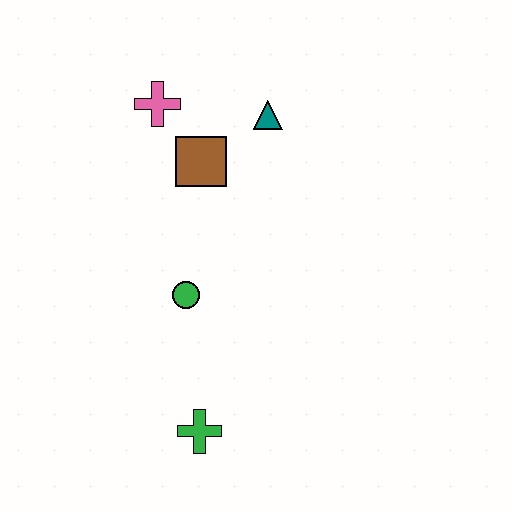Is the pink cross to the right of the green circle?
No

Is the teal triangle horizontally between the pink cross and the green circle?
No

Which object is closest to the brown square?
The pink cross is closest to the brown square.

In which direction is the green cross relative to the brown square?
The green cross is below the brown square.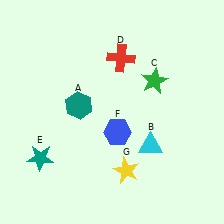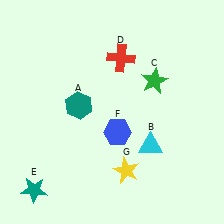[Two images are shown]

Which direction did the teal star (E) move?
The teal star (E) moved down.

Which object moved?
The teal star (E) moved down.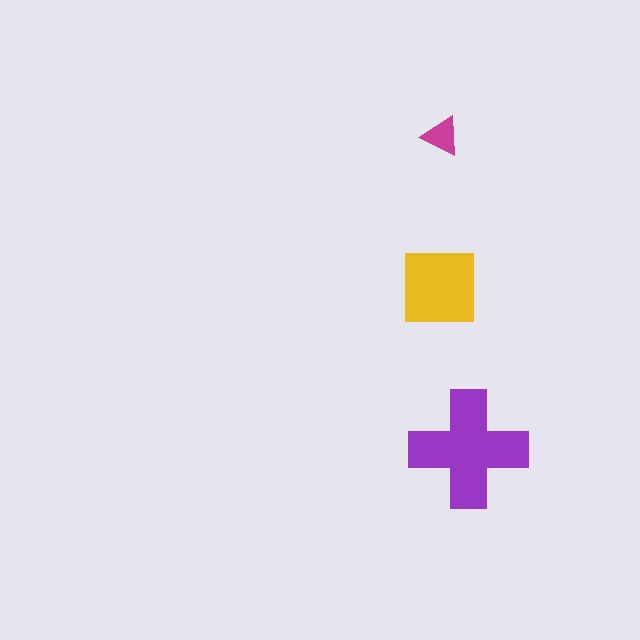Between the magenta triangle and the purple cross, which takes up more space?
The purple cross.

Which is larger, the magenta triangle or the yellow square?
The yellow square.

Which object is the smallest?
The magenta triangle.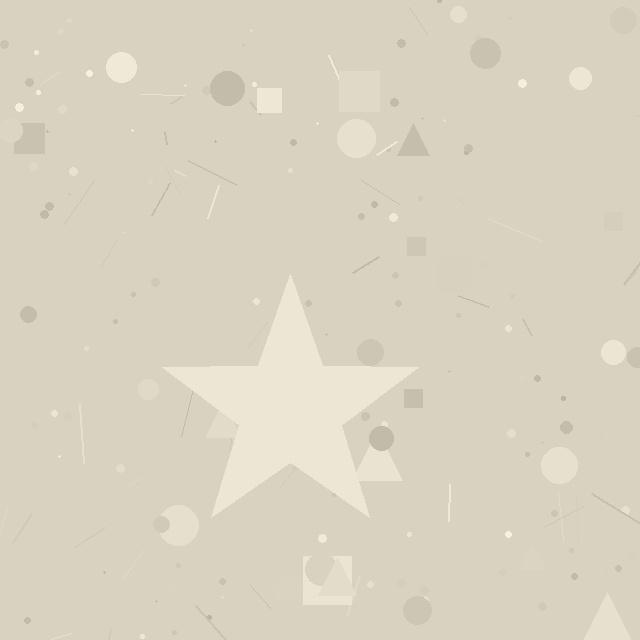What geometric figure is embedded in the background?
A star is embedded in the background.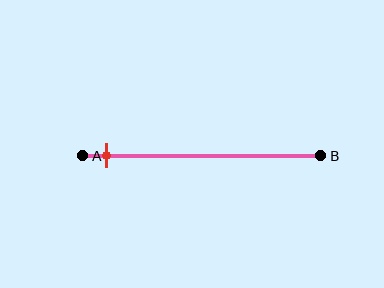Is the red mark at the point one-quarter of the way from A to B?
No, the mark is at about 10% from A, not at the 25% one-quarter point.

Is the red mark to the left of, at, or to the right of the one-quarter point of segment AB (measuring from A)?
The red mark is to the left of the one-quarter point of segment AB.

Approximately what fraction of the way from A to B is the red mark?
The red mark is approximately 10% of the way from A to B.